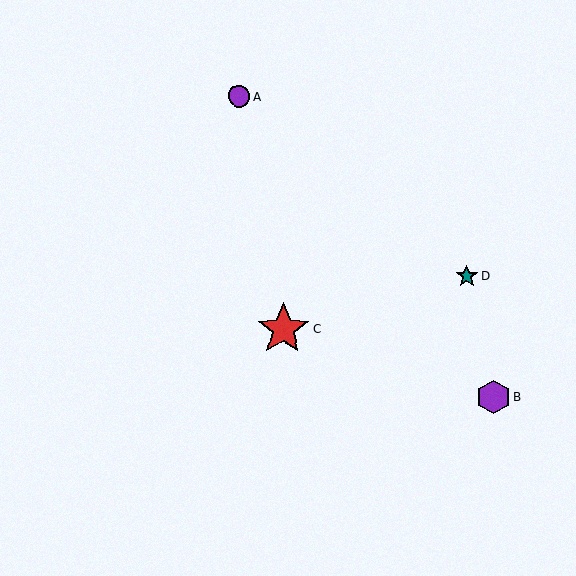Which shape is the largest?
The red star (labeled C) is the largest.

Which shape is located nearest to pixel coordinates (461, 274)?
The teal star (labeled D) at (467, 276) is nearest to that location.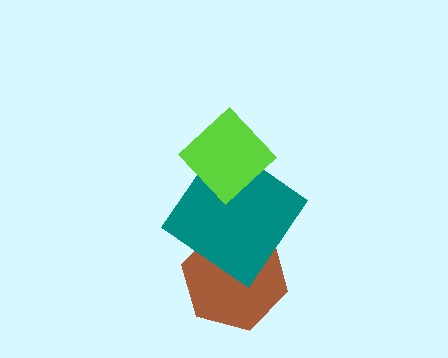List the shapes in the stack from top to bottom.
From top to bottom: the lime diamond, the teal diamond, the brown hexagon.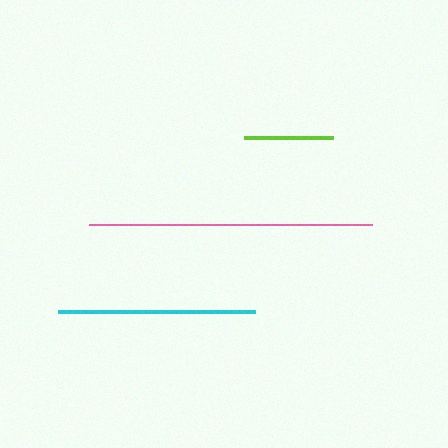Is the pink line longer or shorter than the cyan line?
The pink line is longer than the cyan line.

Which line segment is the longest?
The pink line is the longest at approximately 282 pixels.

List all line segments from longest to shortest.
From longest to shortest: pink, cyan, lime.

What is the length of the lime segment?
The lime segment is approximately 90 pixels long.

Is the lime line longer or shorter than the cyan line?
The cyan line is longer than the lime line.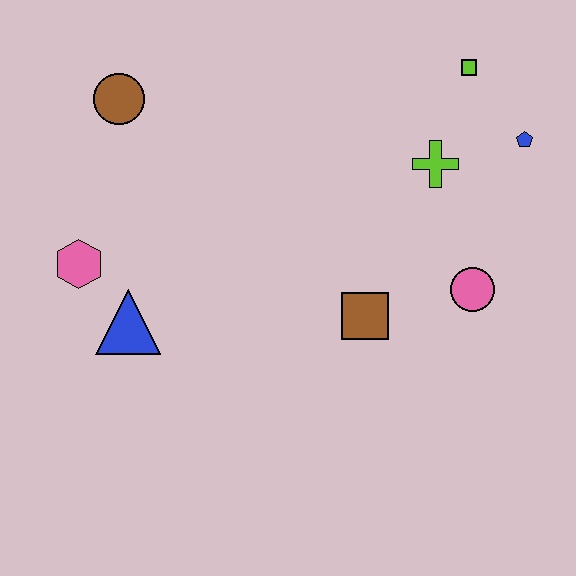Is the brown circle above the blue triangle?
Yes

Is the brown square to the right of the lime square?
No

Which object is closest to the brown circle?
The pink hexagon is closest to the brown circle.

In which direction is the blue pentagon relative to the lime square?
The blue pentagon is below the lime square.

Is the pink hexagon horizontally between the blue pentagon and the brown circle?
No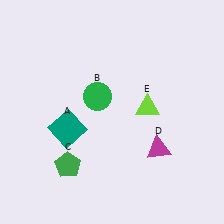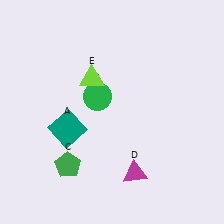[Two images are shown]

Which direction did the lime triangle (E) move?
The lime triangle (E) moved left.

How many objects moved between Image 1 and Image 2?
2 objects moved between the two images.